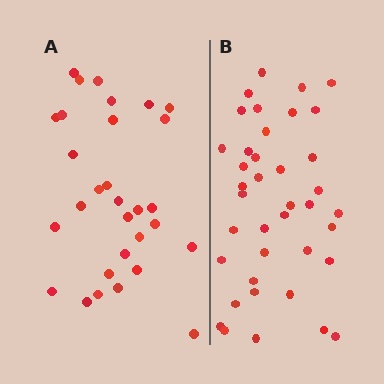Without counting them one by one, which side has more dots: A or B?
Region B (the right region) has more dots.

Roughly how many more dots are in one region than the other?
Region B has roughly 8 or so more dots than region A.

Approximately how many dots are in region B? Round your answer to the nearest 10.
About 40 dots. (The exact count is 39, which rounds to 40.)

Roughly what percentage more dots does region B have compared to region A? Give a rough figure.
About 30% more.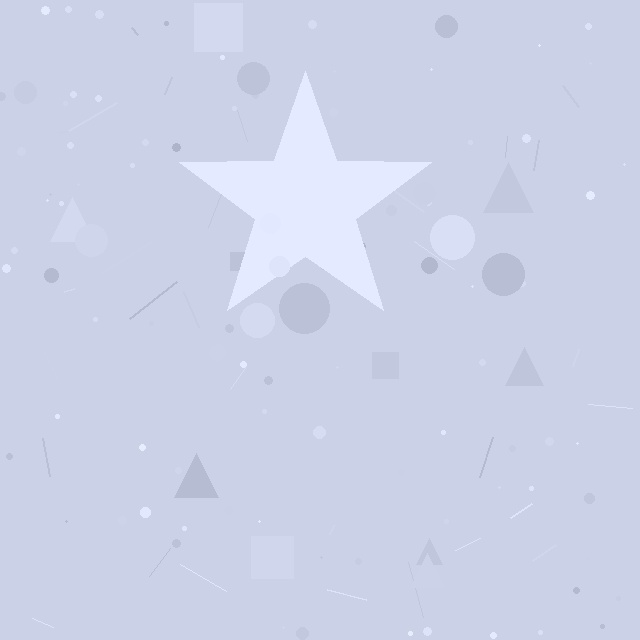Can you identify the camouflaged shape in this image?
The camouflaged shape is a star.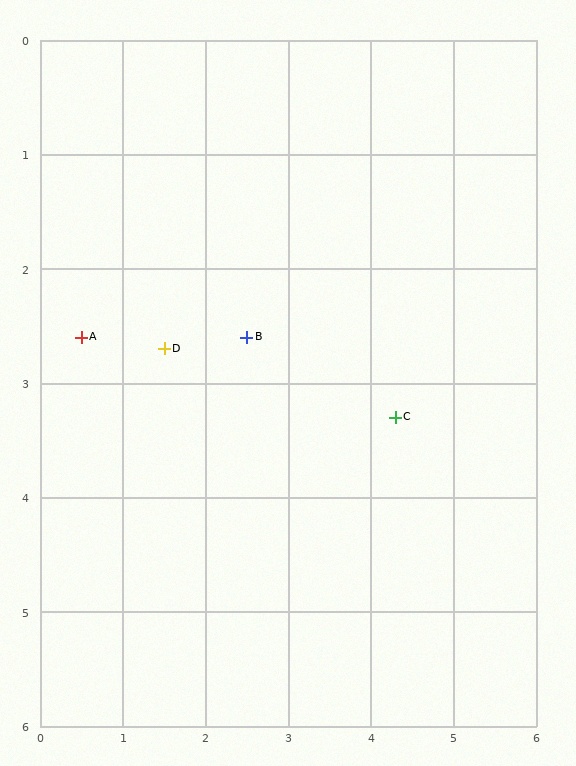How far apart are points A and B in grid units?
Points A and B are about 2.0 grid units apart.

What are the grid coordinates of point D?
Point D is at approximately (1.5, 2.7).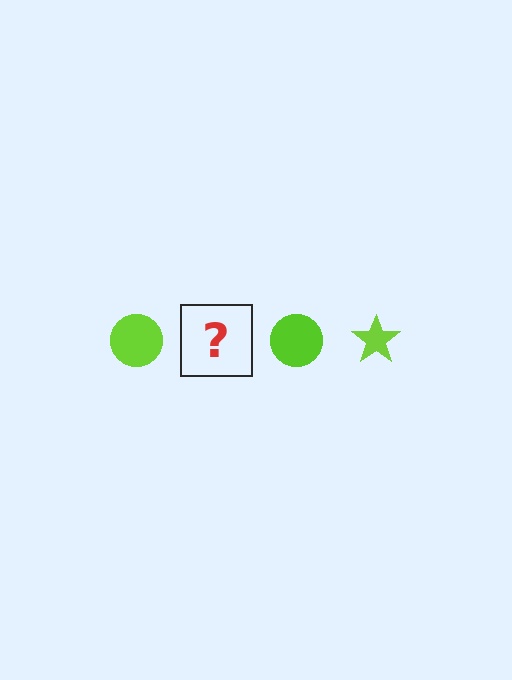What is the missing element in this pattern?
The missing element is a lime star.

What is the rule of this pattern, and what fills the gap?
The rule is that the pattern cycles through circle, star shapes in lime. The gap should be filled with a lime star.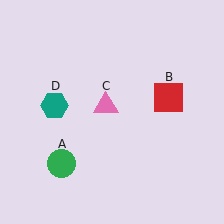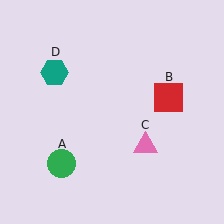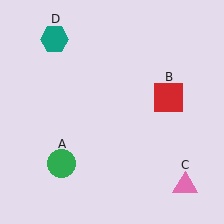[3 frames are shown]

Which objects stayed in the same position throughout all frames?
Green circle (object A) and red square (object B) remained stationary.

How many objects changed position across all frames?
2 objects changed position: pink triangle (object C), teal hexagon (object D).